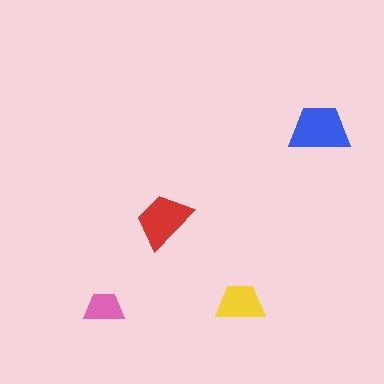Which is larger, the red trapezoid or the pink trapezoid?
The red one.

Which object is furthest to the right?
The blue trapezoid is rightmost.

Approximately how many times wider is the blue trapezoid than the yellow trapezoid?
About 1.5 times wider.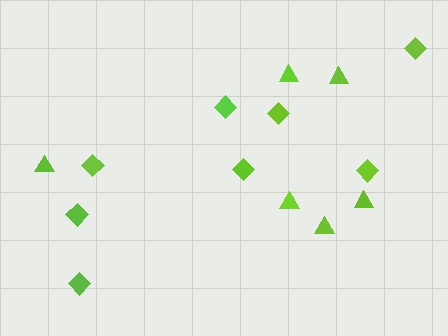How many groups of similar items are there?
There are 2 groups: one group of diamonds (8) and one group of triangles (6).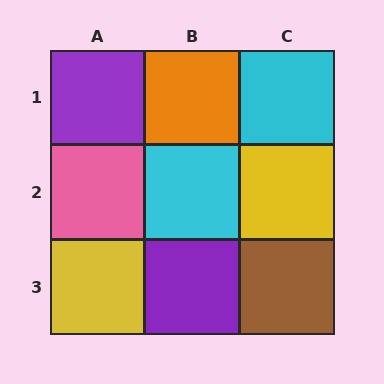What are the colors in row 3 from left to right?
Yellow, purple, brown.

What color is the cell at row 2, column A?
Pink.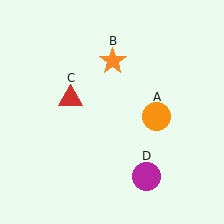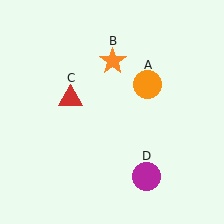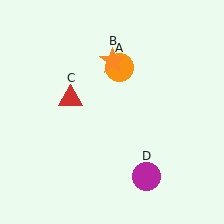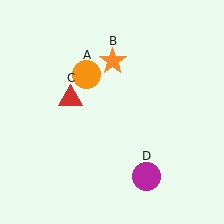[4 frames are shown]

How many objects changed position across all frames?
1 object changed position: orange circle (object A).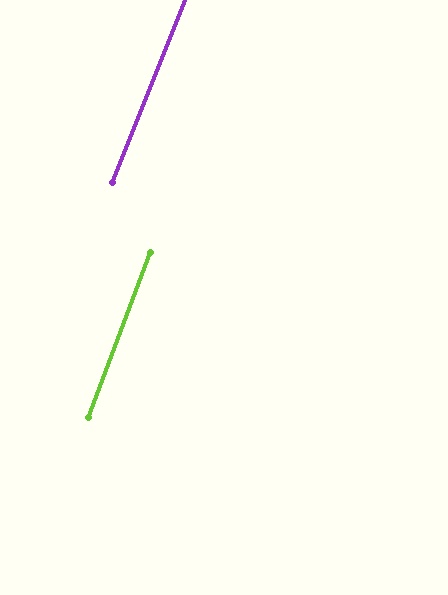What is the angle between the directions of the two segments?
Approximately 1 degree.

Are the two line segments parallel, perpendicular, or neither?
Parallel — their directions differ by only 1.2°.